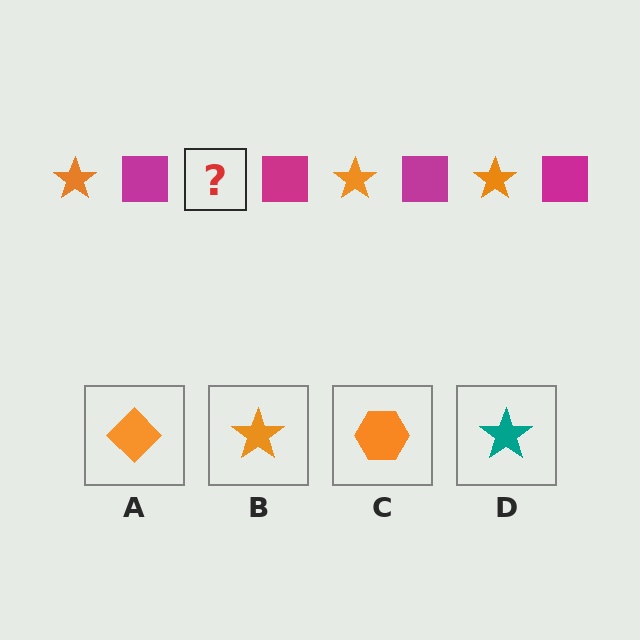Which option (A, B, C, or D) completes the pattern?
B.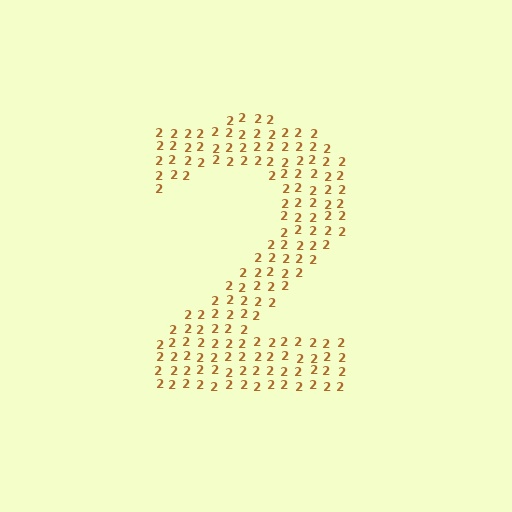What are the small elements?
The small elements are digit 2's.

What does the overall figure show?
The overall figure shows the digit 2.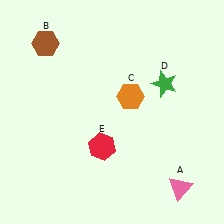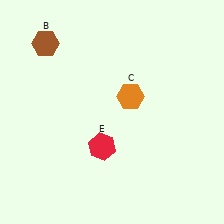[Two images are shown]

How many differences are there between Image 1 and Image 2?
There are 2 differences between the two images.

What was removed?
The green star (D), the pink triangle (A) were removed in Image 2.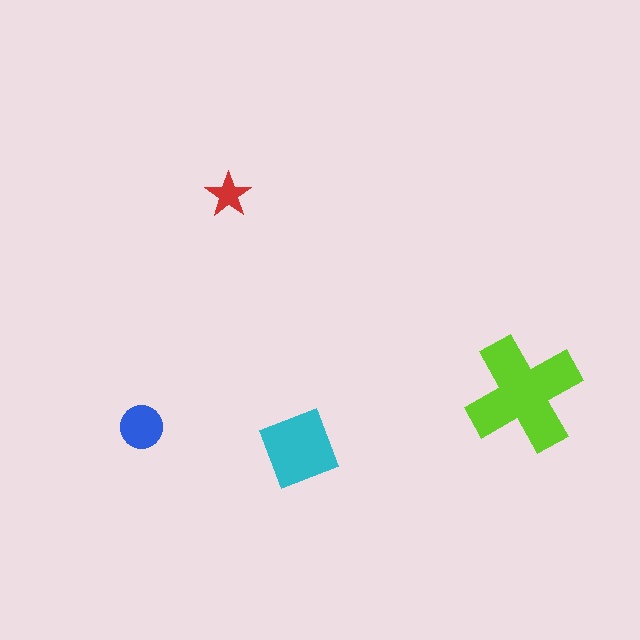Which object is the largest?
The lime cross.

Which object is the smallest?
The red star.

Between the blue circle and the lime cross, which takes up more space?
The lime cross.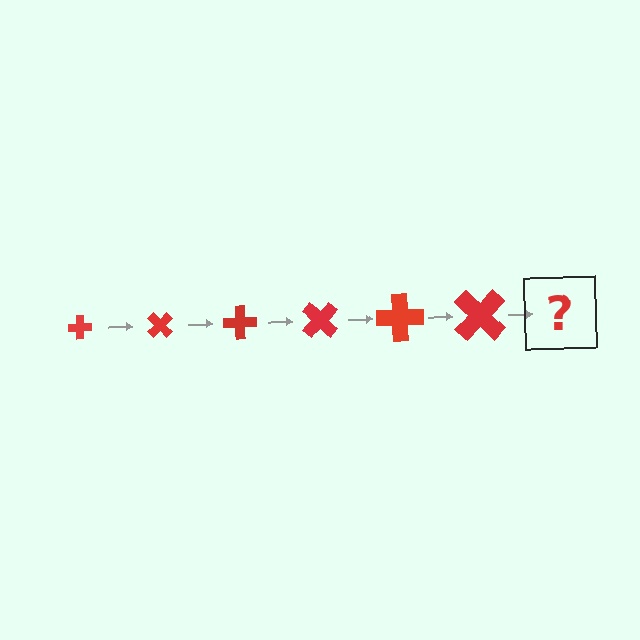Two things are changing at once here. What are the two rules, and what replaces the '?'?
The two rules are that the cross grows larger each step and it rotates 45 degrees each step. The '?' should be a cross, larger than the previous one and rotated 270 degrees from the start.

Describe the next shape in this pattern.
It should be a cross, larger than the previous one and rotated 270 degrees from the start.